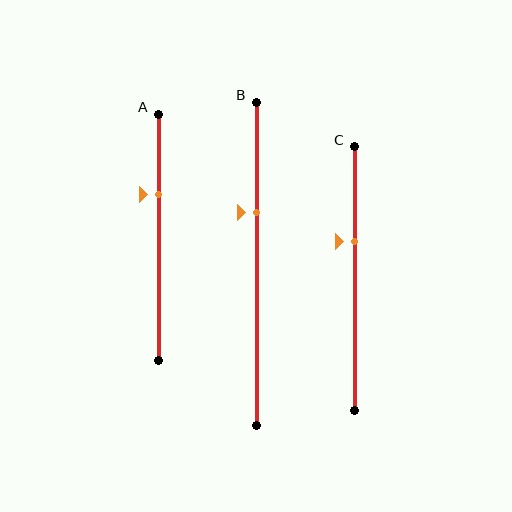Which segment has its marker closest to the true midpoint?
Segment C has its marker closest to the true midpoint.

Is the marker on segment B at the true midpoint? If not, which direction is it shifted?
No, the marker on segment B is shifted upward by about 16% of the segment length.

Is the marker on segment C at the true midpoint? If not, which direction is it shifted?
No, the marker on segment C is shifted upward by about 14% of the segment length.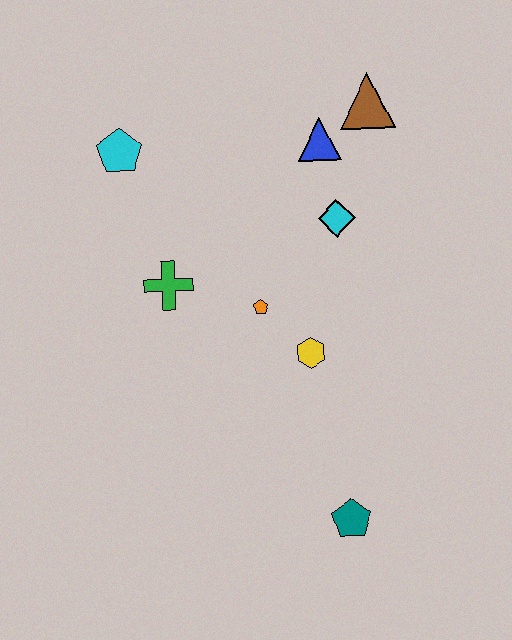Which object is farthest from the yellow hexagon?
The cyan pentagon is farthest from the yellow hexagon.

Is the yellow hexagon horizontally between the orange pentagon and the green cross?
No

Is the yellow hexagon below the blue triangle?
Yes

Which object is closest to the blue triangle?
The brown triangle is closest to the blue triangle.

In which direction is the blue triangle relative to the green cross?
The blue triangle is to the right of the green cross.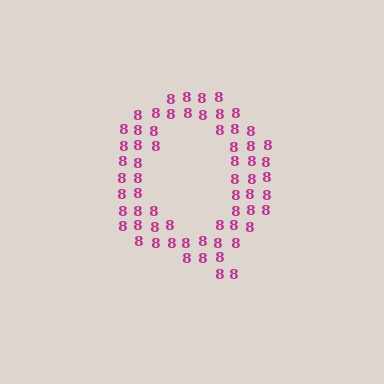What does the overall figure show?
The overall figure shows the letter Q.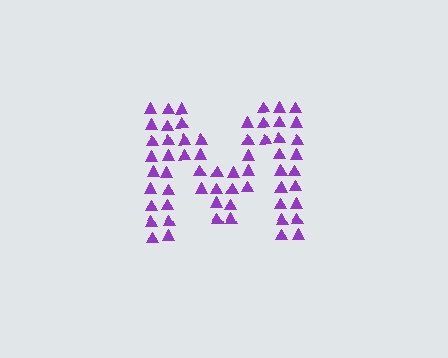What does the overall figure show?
The overall figure shows the letter M.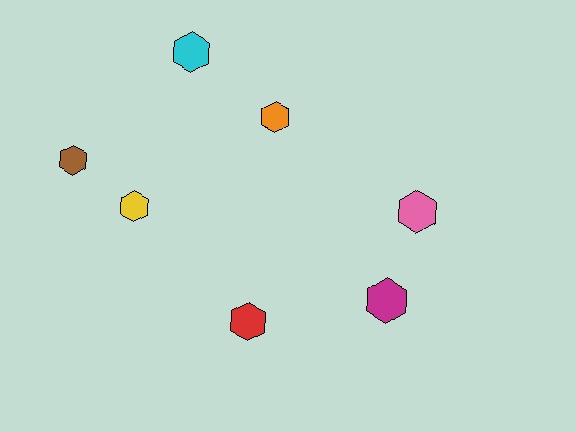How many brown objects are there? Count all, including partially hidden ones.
There is 1 brown object.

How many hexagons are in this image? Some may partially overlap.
There are 7 hexagons.